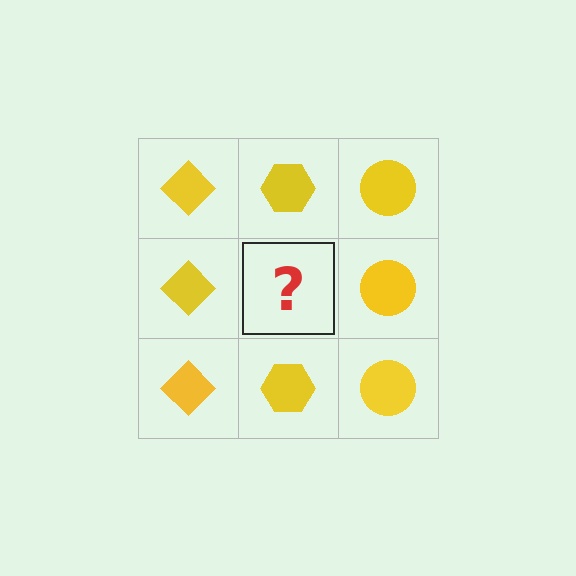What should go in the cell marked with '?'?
The missing cell should contain a yellow hexagon.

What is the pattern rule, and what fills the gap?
The rule is that each column has a consistent shape. The gap should be filled with a yellow hexagon.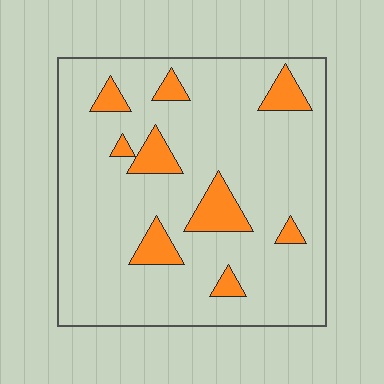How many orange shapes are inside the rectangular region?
9.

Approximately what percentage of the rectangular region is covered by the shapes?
Approximately 15%.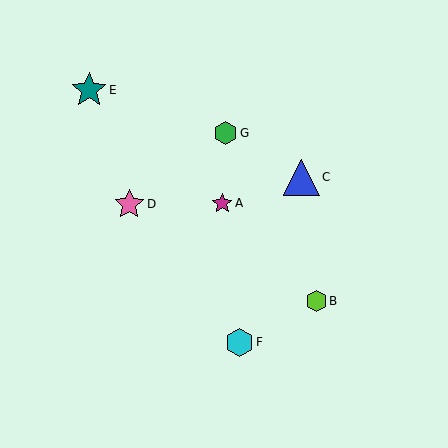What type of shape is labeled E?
Shape E is a teal star.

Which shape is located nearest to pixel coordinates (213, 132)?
The green hexagon (labeled G) at (226, 133) is nearest to that location.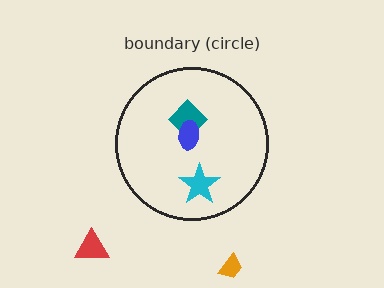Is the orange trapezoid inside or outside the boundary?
Outside.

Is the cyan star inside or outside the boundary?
Inside.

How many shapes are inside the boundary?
3 inside, 2 outside.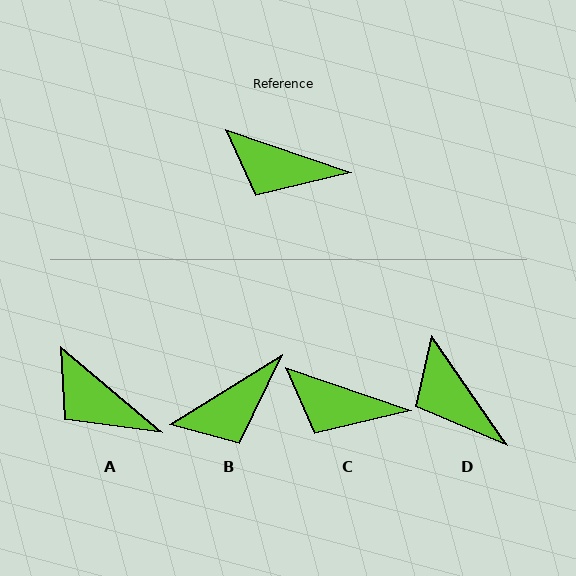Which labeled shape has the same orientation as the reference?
C.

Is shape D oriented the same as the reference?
No, it is off by about 36 degrees.